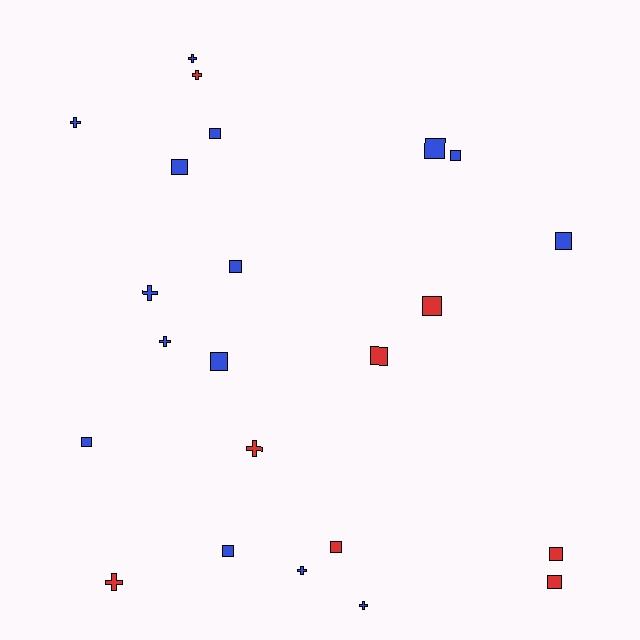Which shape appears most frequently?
Square, with 14 objects.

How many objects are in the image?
There are 23 objects.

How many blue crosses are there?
There are 6 blue crosses.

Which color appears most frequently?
Blue, with 15 objects.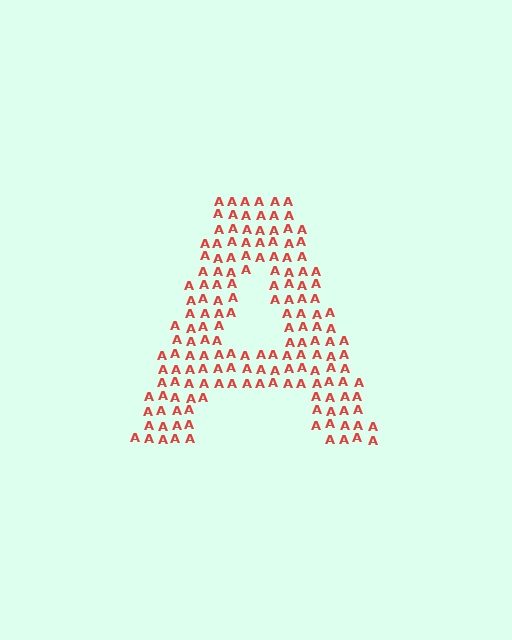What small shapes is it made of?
It is made of small letter A's.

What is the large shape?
The large shape is the letter A.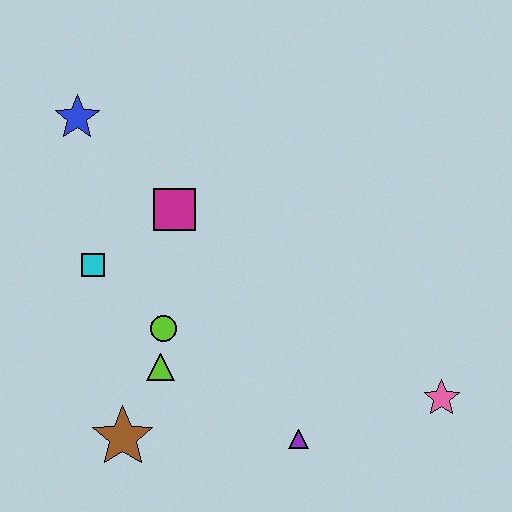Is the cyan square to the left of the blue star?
No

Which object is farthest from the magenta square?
The pink star is farthest from the magenta square.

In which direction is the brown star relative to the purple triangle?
The brown star is to the left of the purple triangle.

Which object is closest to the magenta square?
The cyan square is closest to the magenta square.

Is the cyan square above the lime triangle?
Yes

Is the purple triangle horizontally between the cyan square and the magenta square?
No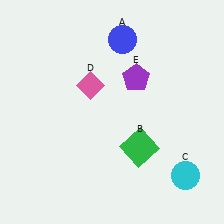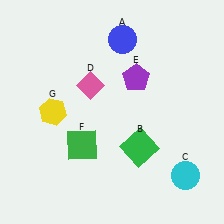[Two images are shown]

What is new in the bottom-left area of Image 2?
A green square (F) was added in the bottom-left area of Image 2.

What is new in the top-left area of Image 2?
A yellow hexagon (G) was added in the top-left area of Image 2.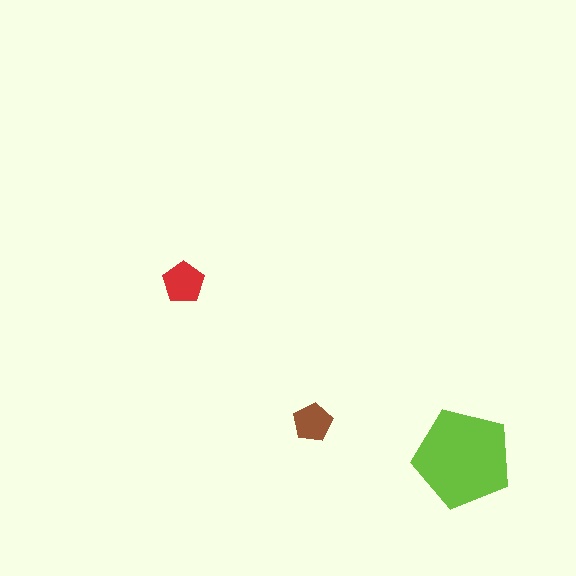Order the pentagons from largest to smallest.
the lime one, the red one, the brown one.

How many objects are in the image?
There are 3 objects in the image.